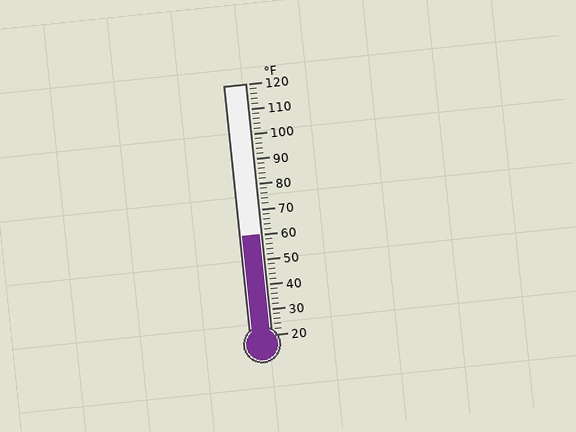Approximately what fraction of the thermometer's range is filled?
The thermometer is filled to approximately 40% of its range.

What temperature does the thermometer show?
The thermometer shows approximately 60°F.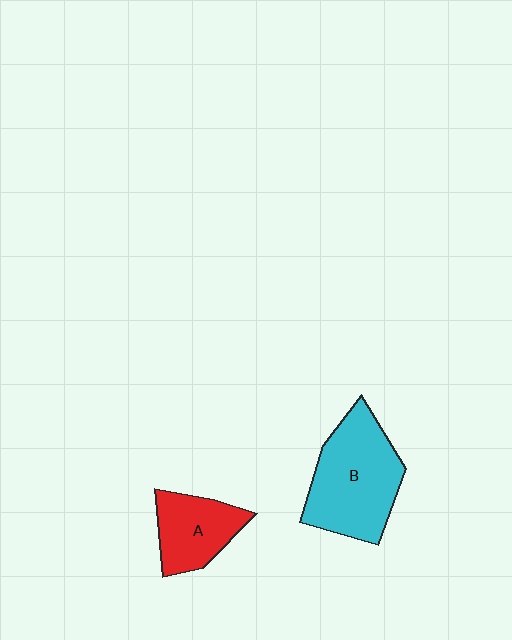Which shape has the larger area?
Shape B (cyan).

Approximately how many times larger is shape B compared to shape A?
Approximately 1.7 times.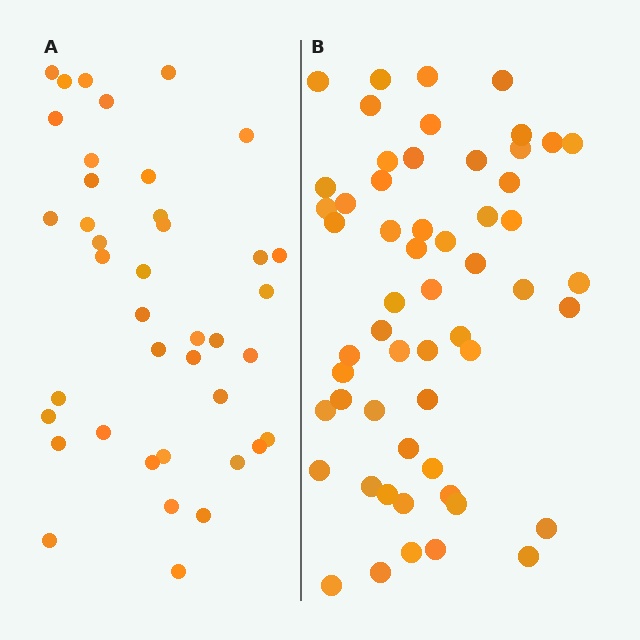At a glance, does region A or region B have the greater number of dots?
Region B (the right region) has more dots.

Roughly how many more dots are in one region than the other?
Region B has approximately 15 more dots than region A.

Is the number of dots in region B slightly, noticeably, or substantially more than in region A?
Region B has noticeably more, but not dramatically so. The ratio is roughly 1.4 to 1.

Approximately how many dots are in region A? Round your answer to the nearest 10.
About 40 dots.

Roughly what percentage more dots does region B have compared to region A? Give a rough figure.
About 40% more.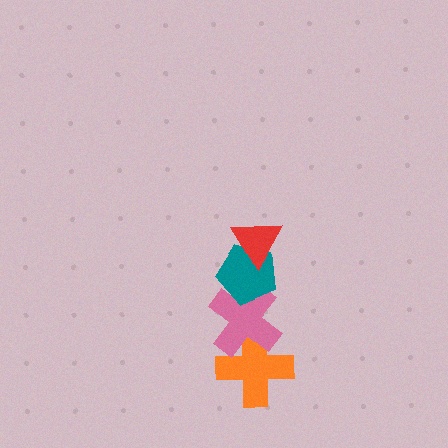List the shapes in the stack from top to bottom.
From top to bottom: the red triangle, the teal pentagon, the pink cross, the orange cross.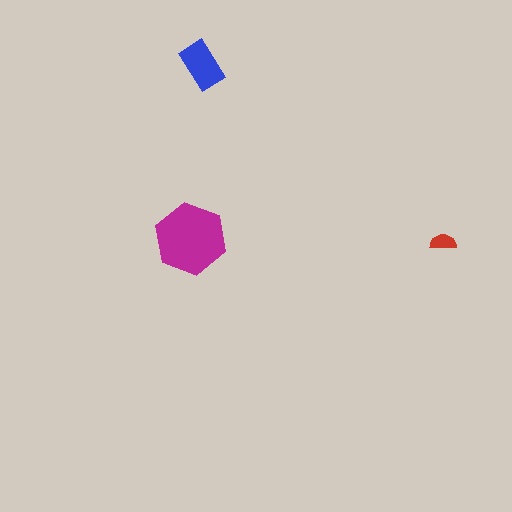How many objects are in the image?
There are 3 objects in the image.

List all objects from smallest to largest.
The red semicircle, the blue rectangle, the magenta hexagon.